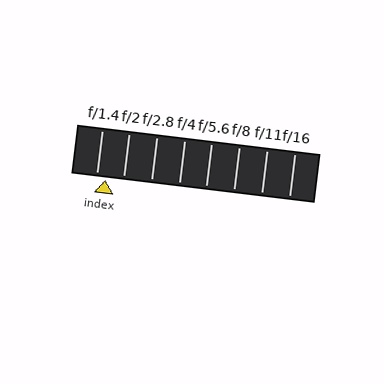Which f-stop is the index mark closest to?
The index mark is closest to f/1.4.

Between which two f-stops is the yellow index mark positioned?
The index mark is between f/1.4 and f/2.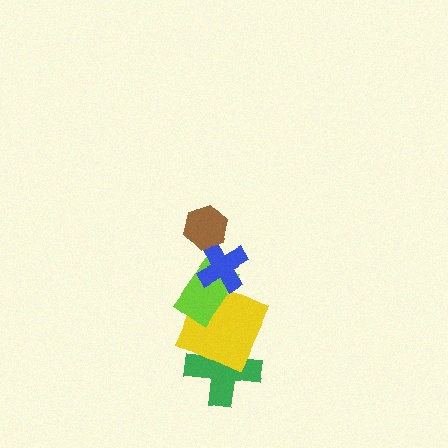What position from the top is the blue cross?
The blue cross is 2nd from the top.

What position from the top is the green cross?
The green cross is 5th from the top.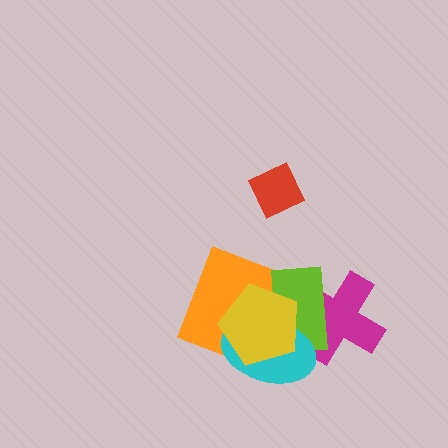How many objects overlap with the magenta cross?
3 objects overlap with the magenta cross.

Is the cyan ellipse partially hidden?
Yes, it is partially covered by another shape.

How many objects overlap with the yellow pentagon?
4 objects overlap with the yellow pentagon.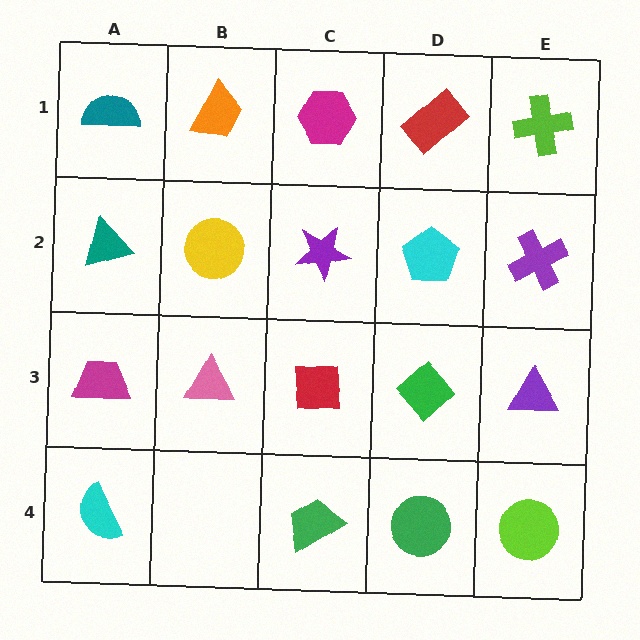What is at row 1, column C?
A magenta hexagon.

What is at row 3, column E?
A purple triangle.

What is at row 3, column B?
A pink triangle.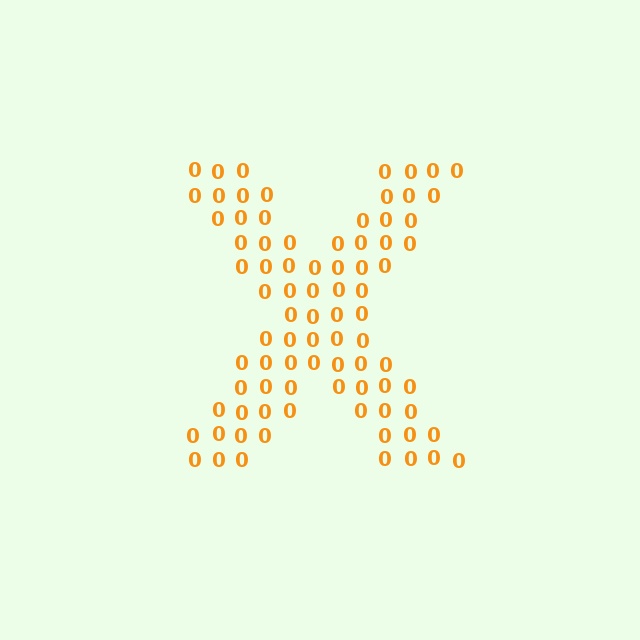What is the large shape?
The large shape is the letter X.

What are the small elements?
The small elements are digit 0's.